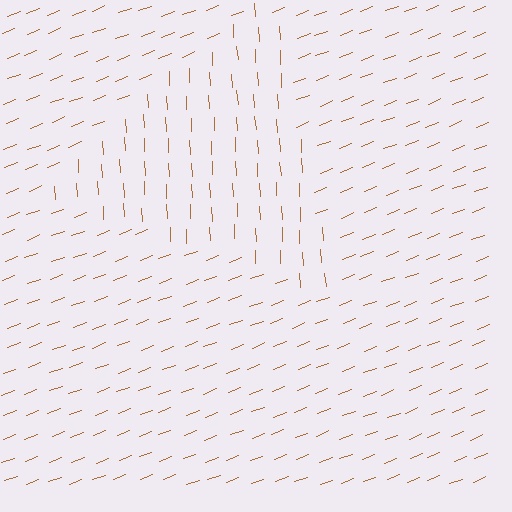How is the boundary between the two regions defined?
The boundary is defined purely by a change in line orientation (approximately 72 degrees difference). All lines are the same color and thickness.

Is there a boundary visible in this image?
Yes, there is a texture boundary formed by a change in line orientation.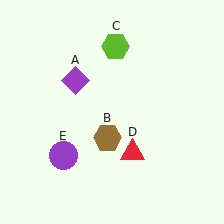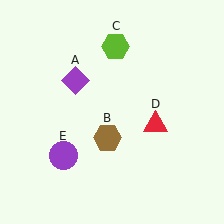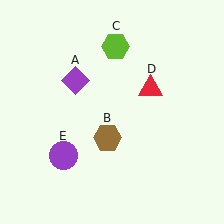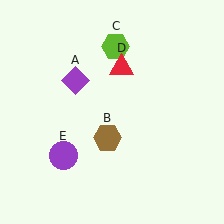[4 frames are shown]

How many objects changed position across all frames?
1 object changed position: red triangle (object D).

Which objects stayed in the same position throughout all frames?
Purple diamond (object A) and brown hexagon (object B) and lime hexagon (object C) and purple circle (object E) remained stationary.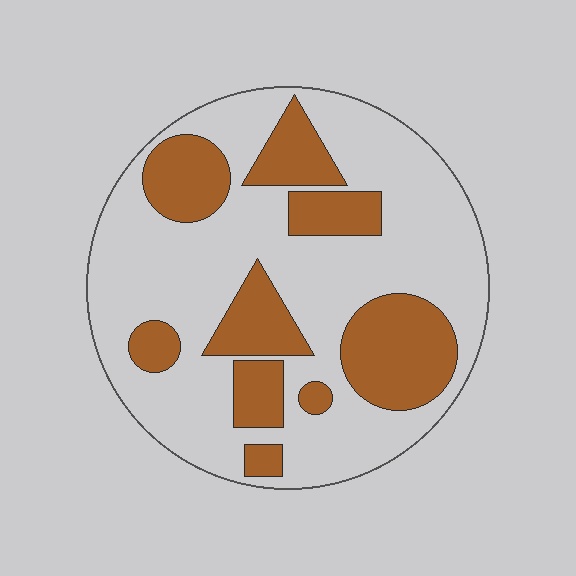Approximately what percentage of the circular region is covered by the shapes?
Approximately 30%.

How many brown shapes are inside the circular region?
9.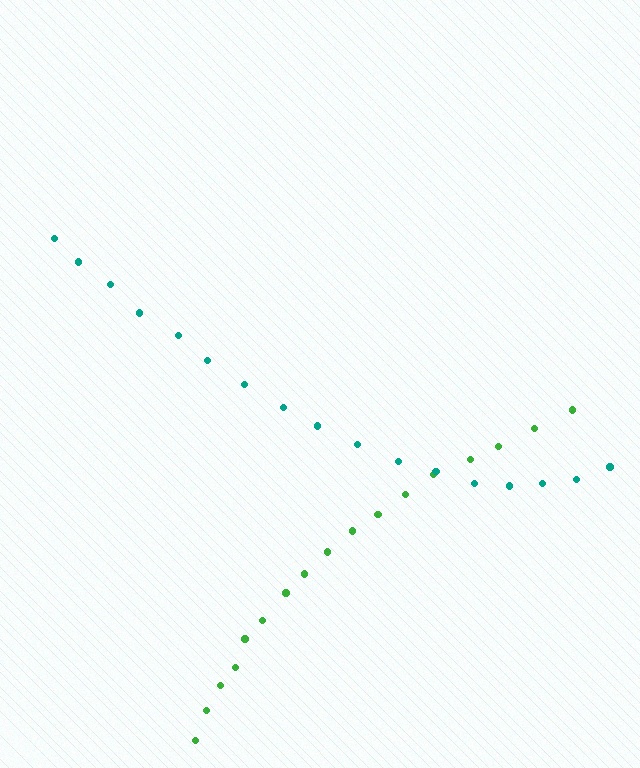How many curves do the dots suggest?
There are 2 distinct paths.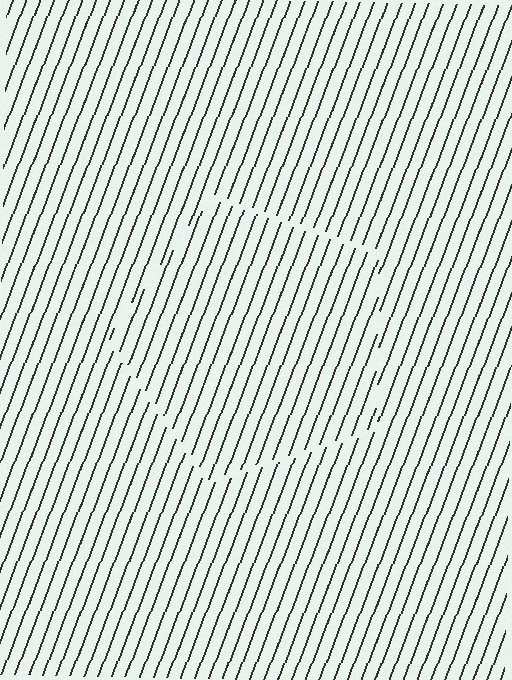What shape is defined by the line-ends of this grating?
An illusory pentagon. The interior of the shape contains the same grating, shifted by half a period — the contour is defined by the phase discontinuity where line-ends from the inner and outer gratings abut.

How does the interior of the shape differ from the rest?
The interior of the shape contains the same grating, shifted by half a period — the contour is defined by the phase discontinuity where line-ends from the inner and outer gratings abut.